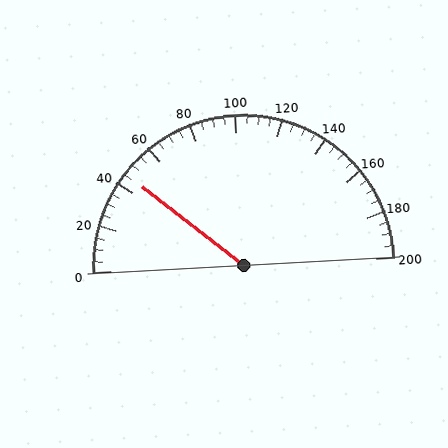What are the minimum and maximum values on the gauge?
The gauge ranges from 0 to 200.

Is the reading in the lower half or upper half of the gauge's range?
The reading is in the lower half of the range (0 to 200).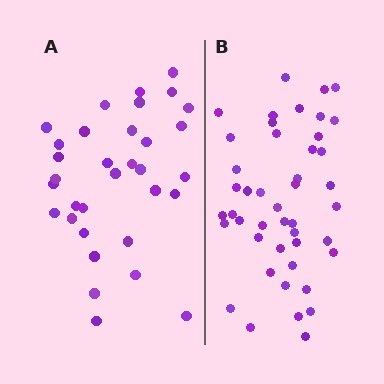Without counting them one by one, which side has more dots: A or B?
Region B (the right region) has more dots.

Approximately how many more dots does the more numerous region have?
Region B has roughly 12 or so more dots than region A.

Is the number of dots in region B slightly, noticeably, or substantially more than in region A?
Region B has noticeably more, but not dramatically so. The ratio is roughly 1.4 to 1.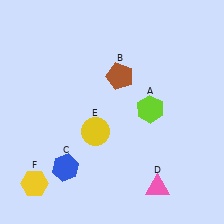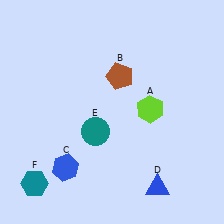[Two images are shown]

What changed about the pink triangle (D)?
In Image 1, D is pink. In Image 2, it changed to blue.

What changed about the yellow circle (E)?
In Image 1, E is yellow. In Image 2, it changed to teal.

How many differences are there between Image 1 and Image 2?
There are 3 differences between the two images.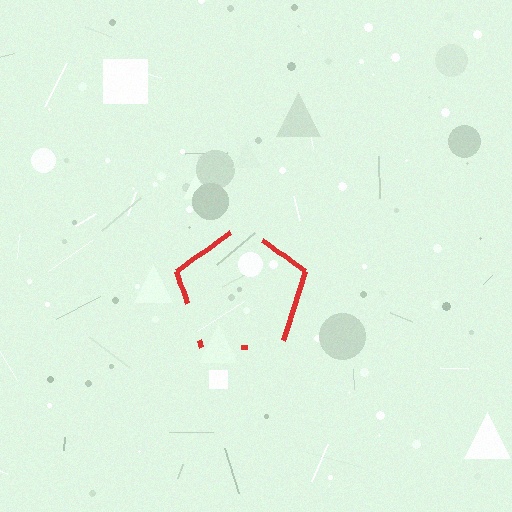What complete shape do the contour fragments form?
The contour fragments form a pentagon.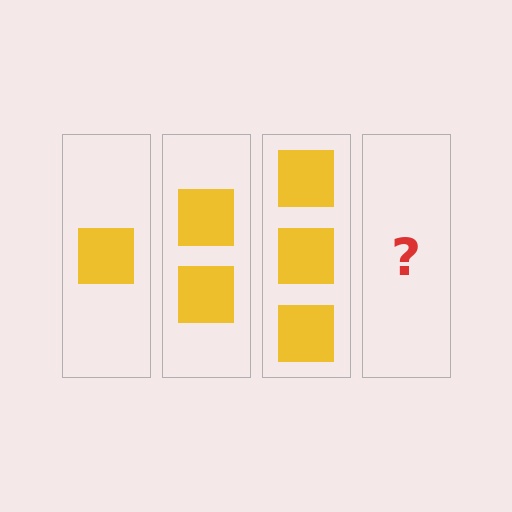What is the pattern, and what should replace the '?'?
The pattern is that each step adds one more square. The '?' should be 4 squares.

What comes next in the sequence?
The next element should be 4 squares.